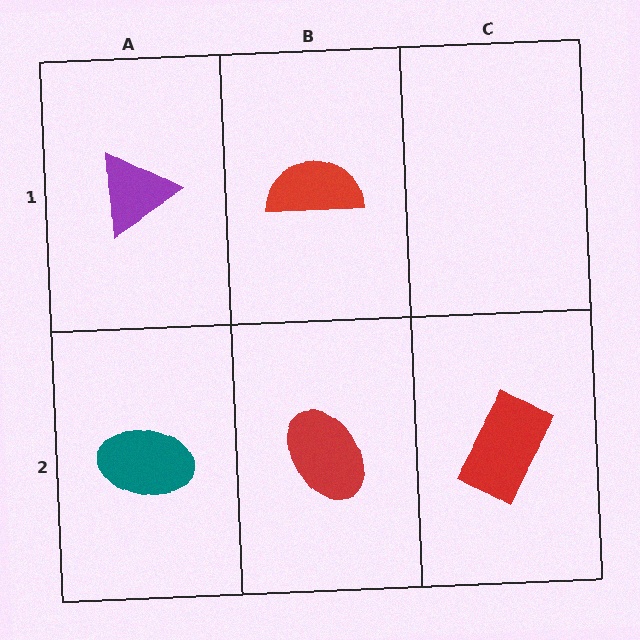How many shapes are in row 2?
3 shapes.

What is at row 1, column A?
A purple triangle.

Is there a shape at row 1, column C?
No, that cell is empty.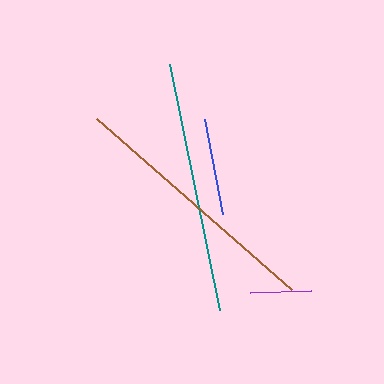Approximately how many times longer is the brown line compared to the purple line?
The brown line is approximately 4.2 times the length of the purple line.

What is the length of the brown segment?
The brown segment is approximately 259 pixels long.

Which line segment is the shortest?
The purple line is the shortest at approximately 62 pixels.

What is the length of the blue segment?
The blue segment is approximately 96 pixels long.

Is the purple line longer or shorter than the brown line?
The brown line is longer than the purple line.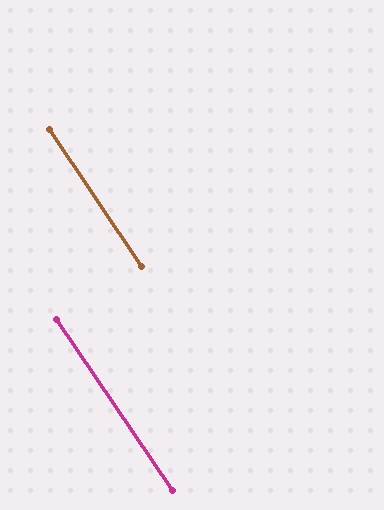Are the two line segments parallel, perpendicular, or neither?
Parallel — their directions differ by only 0.4°.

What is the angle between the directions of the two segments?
Approximately 0 degrees.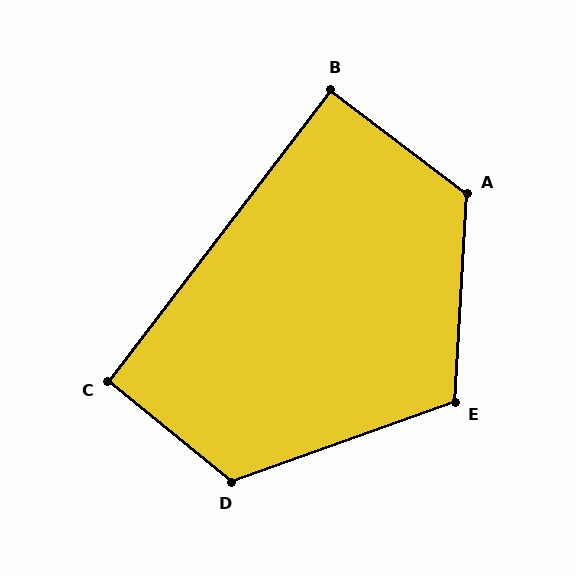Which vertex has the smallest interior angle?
B, at approximately 90 degrees.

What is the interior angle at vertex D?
Approximately 121 degrees (obtuse).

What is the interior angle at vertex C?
Approximately 92 degrees (approximately right).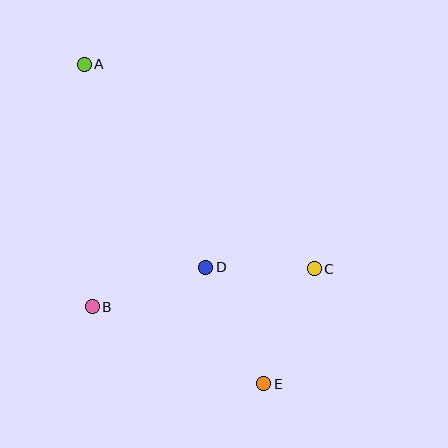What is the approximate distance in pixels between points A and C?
The distance between A and C is approximately 307 pixels.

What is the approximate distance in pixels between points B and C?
The distance between B and C is approximately 225 pixels.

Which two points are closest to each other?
Points C and D are closest to each other.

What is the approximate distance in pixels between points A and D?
The distance between A and D is approximately 236 pixels.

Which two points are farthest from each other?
Points A and E are farthest from each other.